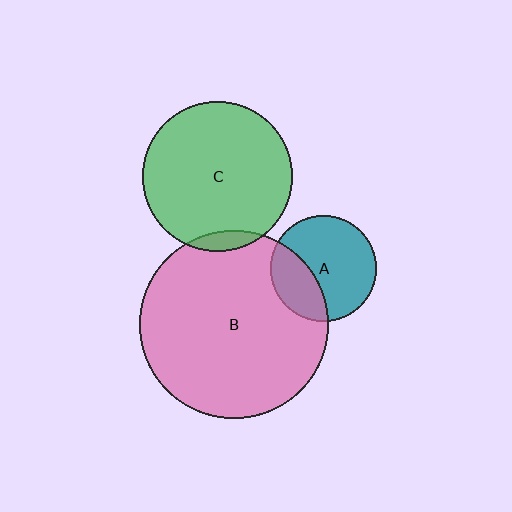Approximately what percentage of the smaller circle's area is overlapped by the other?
Approximately 30%.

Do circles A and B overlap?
Yes.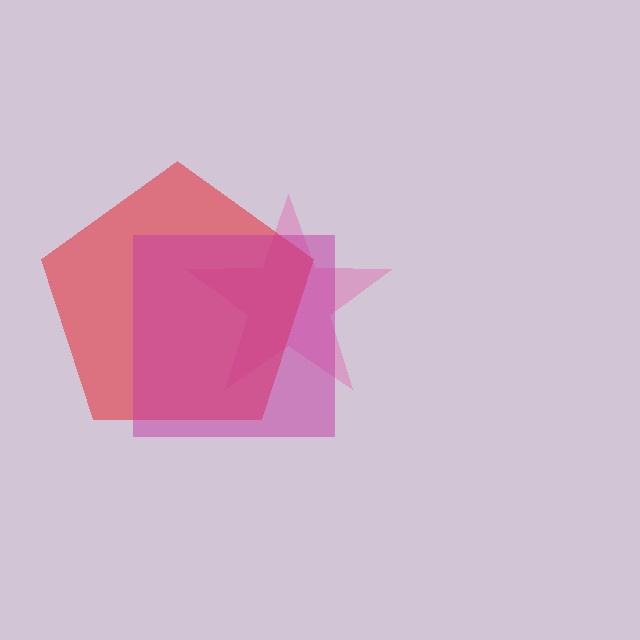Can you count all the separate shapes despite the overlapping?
Yes, there are 3 separate shapes.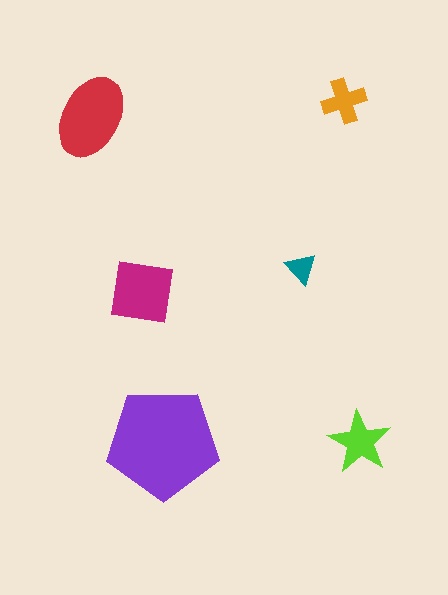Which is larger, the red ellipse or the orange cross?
The red ellipse.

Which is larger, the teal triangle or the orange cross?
The orange cross.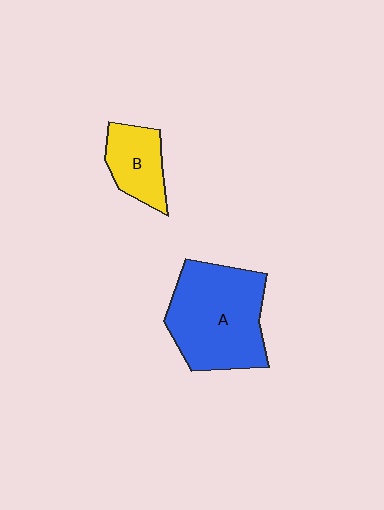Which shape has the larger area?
Shape A (blue).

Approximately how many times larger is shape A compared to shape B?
Approximately 2.3 times.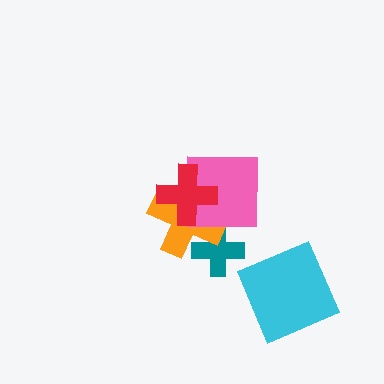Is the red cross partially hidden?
No, no other shape covers it.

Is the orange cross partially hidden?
Yes, it is partially covered by another shape.